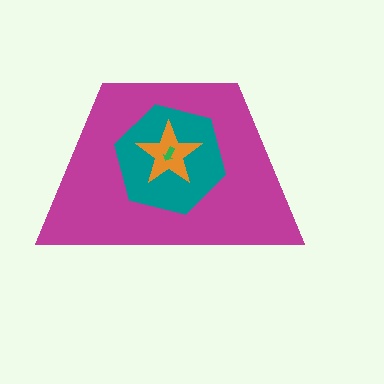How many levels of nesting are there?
4.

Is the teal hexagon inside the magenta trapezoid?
Yes.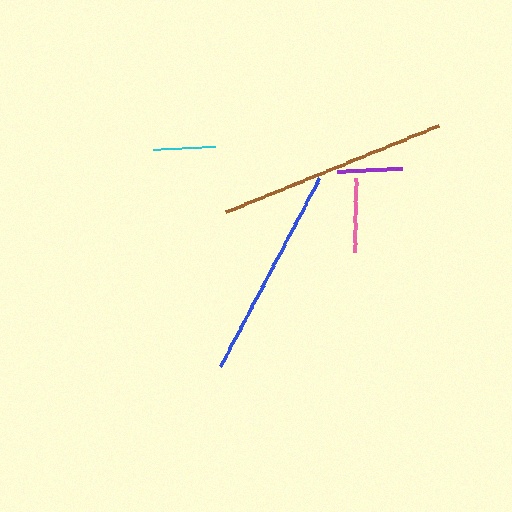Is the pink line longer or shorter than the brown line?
The brown line is longer than the pink line.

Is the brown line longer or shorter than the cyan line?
The brown line is longer than the cyan line.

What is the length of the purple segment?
The purple segment is approximately 65 pixels long.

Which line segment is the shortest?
The cyan line is the shortest at approximately 62 pixels.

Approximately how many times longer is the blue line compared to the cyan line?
The blue line is approximately 3.4 times the length of the cyan line.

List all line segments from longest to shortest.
From longest to shortest: brown, blue, pink, purple, cyan.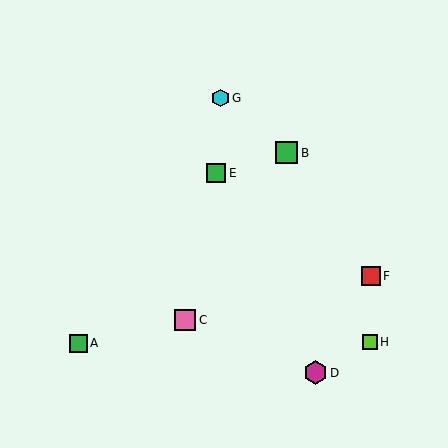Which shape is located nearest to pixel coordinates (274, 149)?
The green square (labeled B) at (287, 153) is nearest to that location.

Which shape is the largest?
The magenta hexagon (labeled D) is the largest.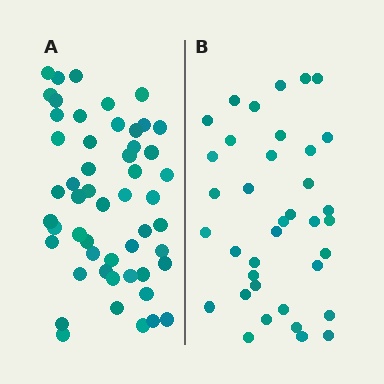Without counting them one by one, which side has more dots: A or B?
Region A (the left region) has more dots.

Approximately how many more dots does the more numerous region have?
Region A has approximately 15 more dots than region B.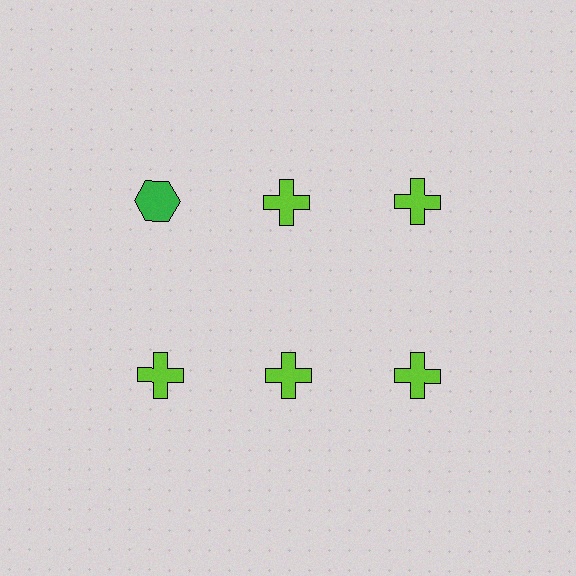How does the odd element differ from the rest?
It differs in both color (green instead of lime) and shape (hexagon instead of cross).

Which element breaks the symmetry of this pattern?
The green hexagon in the top row, leftmost column breaks the symmetry. All other shapes are lime crosses.